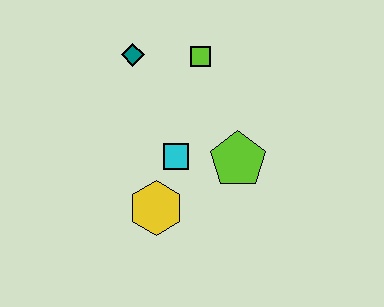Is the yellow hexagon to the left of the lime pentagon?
Yes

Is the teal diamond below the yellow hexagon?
No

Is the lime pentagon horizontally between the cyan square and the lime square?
No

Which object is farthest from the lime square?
The yellow hexagon is farthest from the lime square.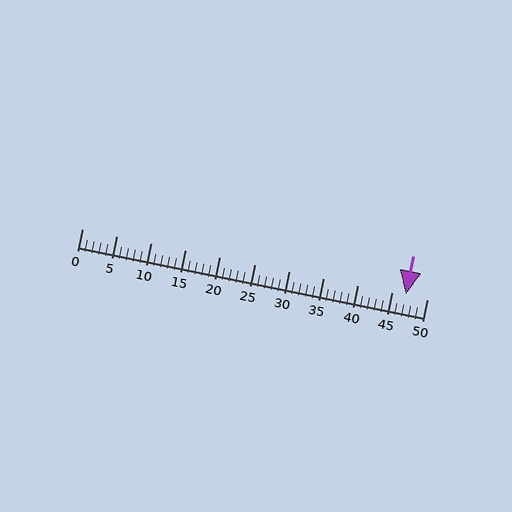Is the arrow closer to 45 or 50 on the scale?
The arrow is closer to 45.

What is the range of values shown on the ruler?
The ruler shows values from 0 to 50.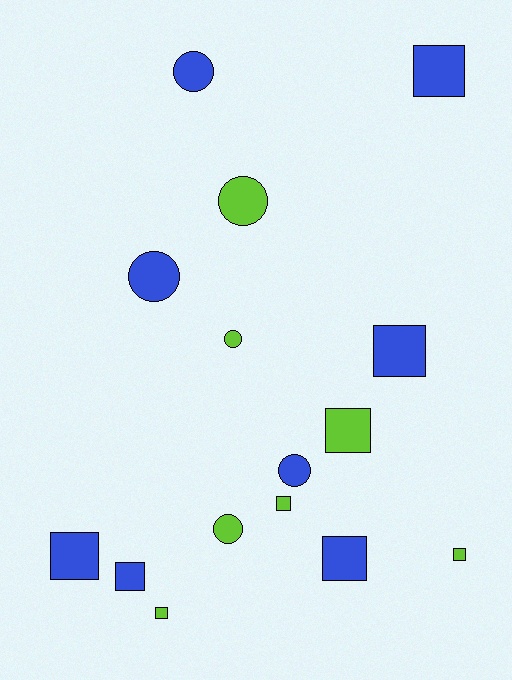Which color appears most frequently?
Blue, with 8 objects.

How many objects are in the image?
There are 15 objects.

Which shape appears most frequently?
Square, with 9 objects.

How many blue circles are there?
There are 3 blue circles.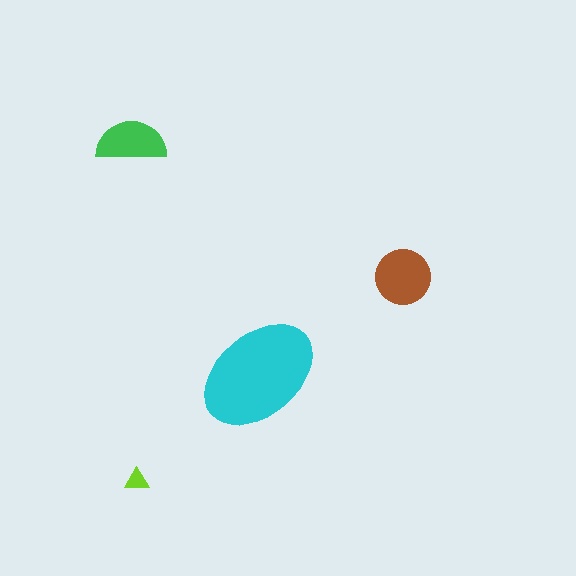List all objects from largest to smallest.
The cyan ellipse, the brown circle, the green semicircle, the lime triangle.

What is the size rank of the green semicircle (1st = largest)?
3rd.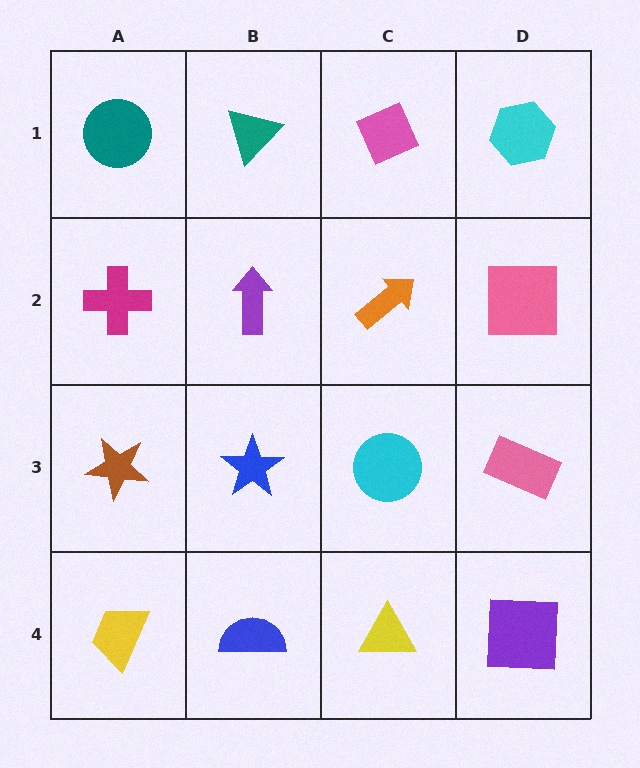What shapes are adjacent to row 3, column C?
An orange arrow (row 2, column C), a yellow triangle (row 4, column C), a blue star (row 3, column B), a pink rectangle (row 3, column D).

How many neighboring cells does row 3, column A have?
3.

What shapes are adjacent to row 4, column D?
A pink rectangle (row 3, column D), a yellow triangle (row 4, column C).